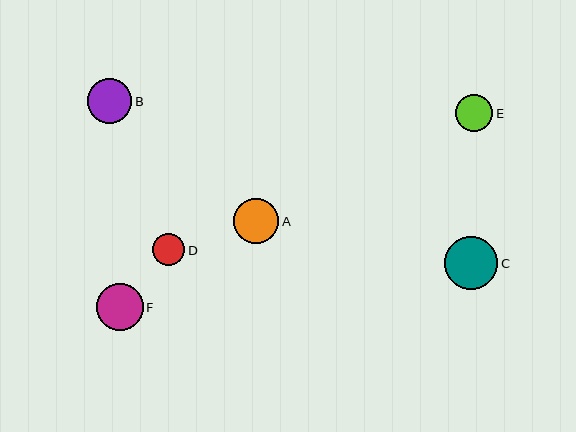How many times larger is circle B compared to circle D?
Circle B is approximately 1.4 times the size of circle D.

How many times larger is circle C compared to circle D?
Circle C is approximately 1.6 times the size of circle D.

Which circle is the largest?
Circle C is the largest with a size of approximately 53 pixels.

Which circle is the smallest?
Circle D is the smallest with a size of approximately 32 pixels.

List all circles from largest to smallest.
From largest to smallest: C, F, A, B, E, D.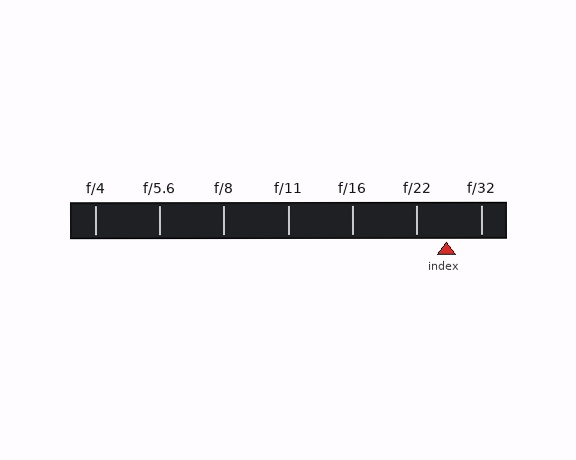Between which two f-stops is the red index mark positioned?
The index mark is between f/22 and f/32.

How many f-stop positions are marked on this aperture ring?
There are 7 f-stop positions marked.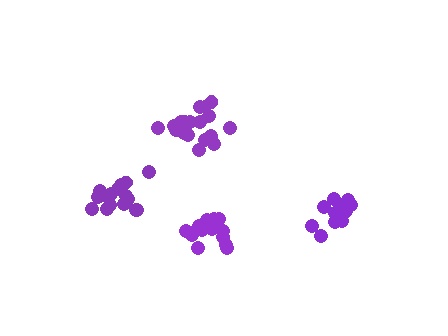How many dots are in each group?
Group 1: 14 dots, Group 2: 18 dots, Group 3: 16 dots, Group 4: 14 dots (62 total).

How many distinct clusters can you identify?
There are 4 distinct clusters.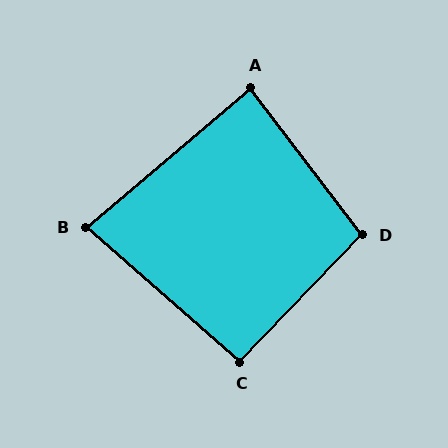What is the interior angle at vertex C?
Approximately 93 degrees (approximately right).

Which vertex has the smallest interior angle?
B, at approximately 81 degrees.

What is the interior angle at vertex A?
Approximately 87 degrees (approximately right).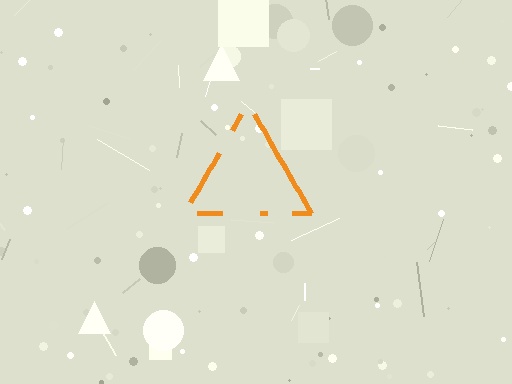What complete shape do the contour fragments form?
The contour fragments form a triangle.